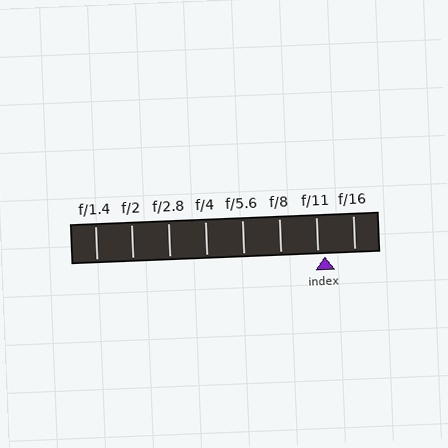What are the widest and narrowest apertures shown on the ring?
The widest aperture shown is f/1.4 and the narrowest is f/16.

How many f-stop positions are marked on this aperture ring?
There are 8 f-stop positions marked.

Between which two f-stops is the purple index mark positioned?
The index mark is between f/11 and f/16.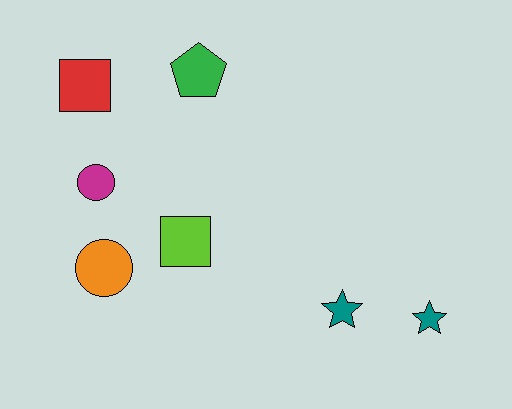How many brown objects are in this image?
There are no brown objects.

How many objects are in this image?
There are 7 objects.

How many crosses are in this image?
There are no crosses.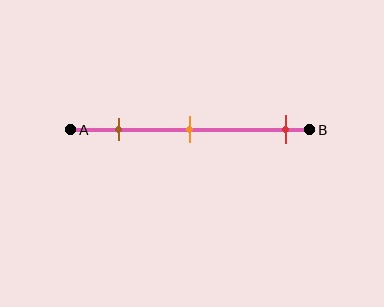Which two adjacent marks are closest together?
The brown and orange marks are the closest adjacent pair.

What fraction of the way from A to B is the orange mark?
The orange mark is approximately 50% (0.5) of the way from A to B.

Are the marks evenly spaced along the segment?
No, the marks are not evenly spaced.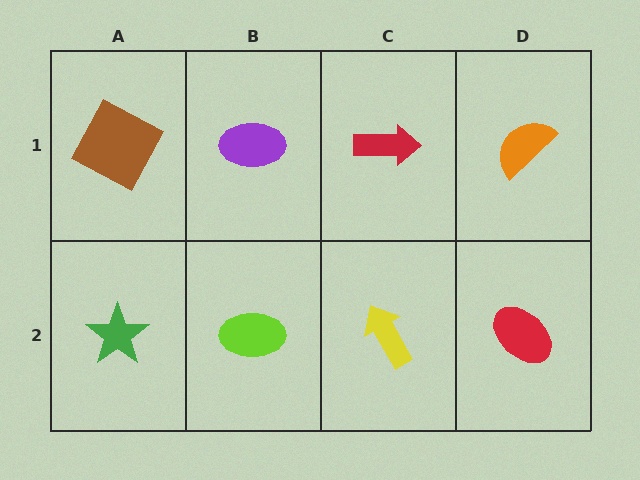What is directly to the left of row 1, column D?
A red arrow.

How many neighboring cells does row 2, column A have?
2.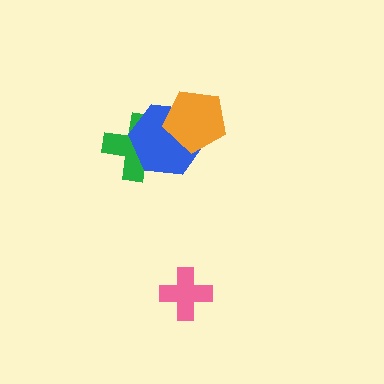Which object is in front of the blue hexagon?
The orange pentagon is in front of the blue hexagon.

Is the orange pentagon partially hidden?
No, no other shape covers it.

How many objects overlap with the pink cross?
0 objects overlap with the pink cross.